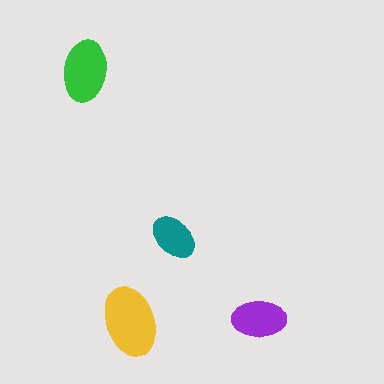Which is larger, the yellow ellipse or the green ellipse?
The yellow one.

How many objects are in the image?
There are 4 objects in the image.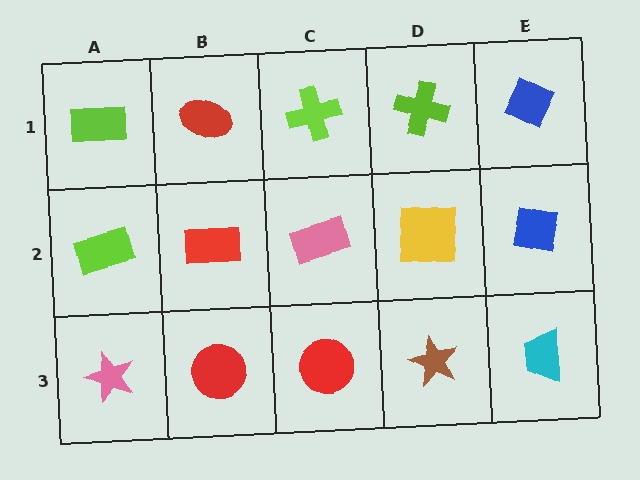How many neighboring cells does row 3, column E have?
2.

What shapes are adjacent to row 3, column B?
A red rectangle (row 2, column B), a pink star (row 3, column A), a red circle (row 3, column C).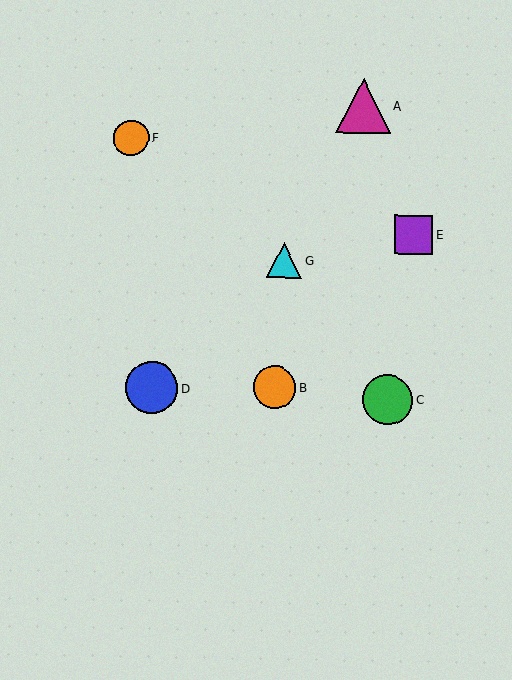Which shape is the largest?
The magenta triangle (labeled A) is the largest.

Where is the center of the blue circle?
The center of the blue circle is at (152, 388).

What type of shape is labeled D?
Shape D is a blue circle.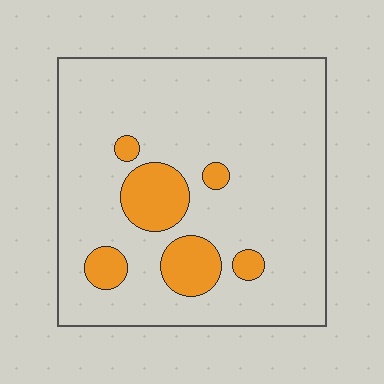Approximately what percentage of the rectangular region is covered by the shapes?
Approximately 15%.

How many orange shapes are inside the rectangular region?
6.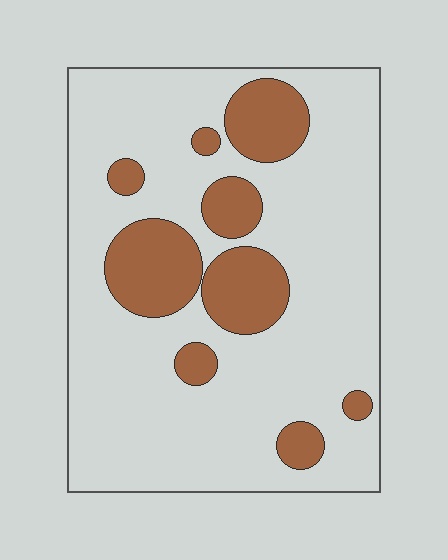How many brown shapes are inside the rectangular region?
9.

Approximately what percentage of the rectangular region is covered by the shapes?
Approximately 20%.